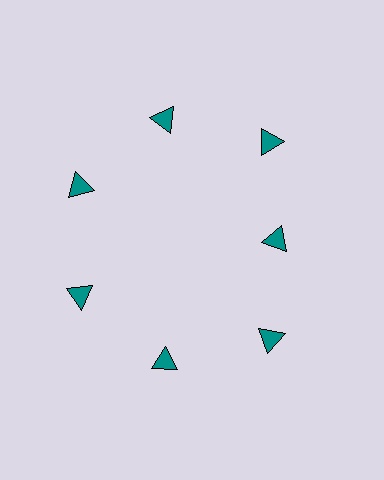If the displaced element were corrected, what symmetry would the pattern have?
It would have 7-fold rotational symmetry — the pattern would map onto itself every 51 degrees.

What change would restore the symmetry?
The symmetry would be restored by moving it outward, back onto the ring so that all 7 triangles sit at equal angles and equal distance from the center.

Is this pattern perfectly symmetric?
No. The 7 teal triangles are arranged in a ring, but one element near the 3 o'clock position is pulled inward toward the center, breaking the 7-fold rotational symmetry.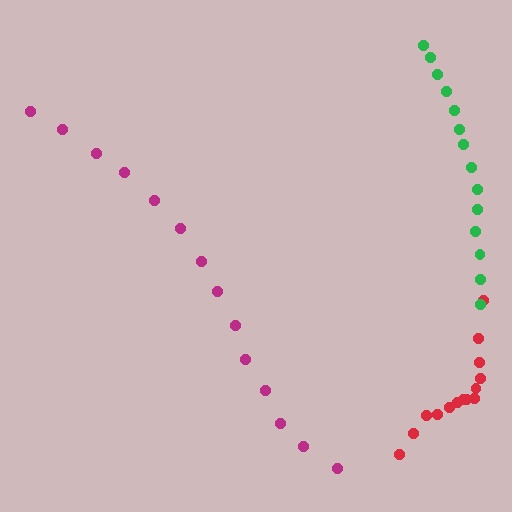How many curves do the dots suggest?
There are 3 distinct paths.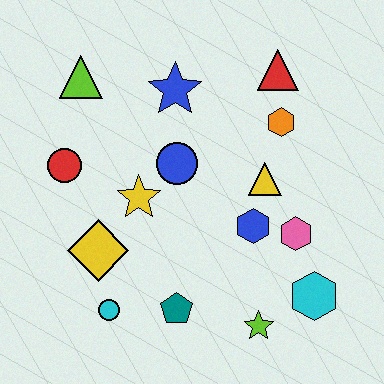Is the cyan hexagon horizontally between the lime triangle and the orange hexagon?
No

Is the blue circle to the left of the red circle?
No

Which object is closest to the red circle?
The yellow star is closest to the red circle.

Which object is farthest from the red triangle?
The cyan circle is farthest from the red triangle.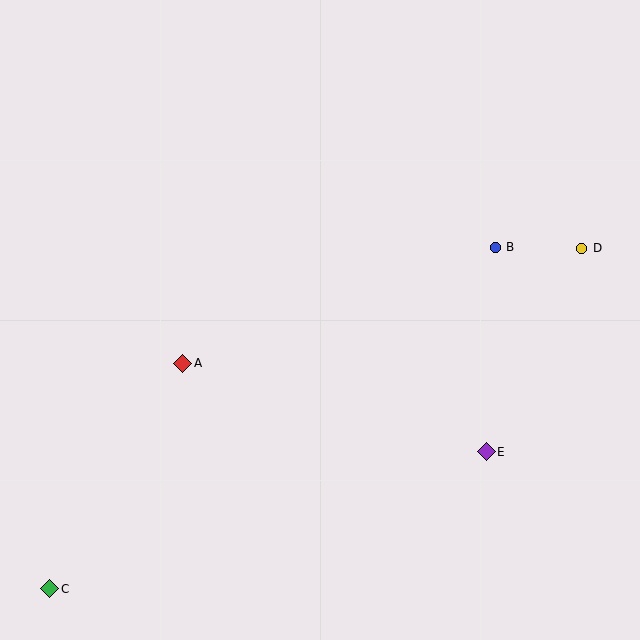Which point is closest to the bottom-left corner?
Point C is closest to the bottom-left corner.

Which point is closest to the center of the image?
Point A at (183, 363) is closest to the center.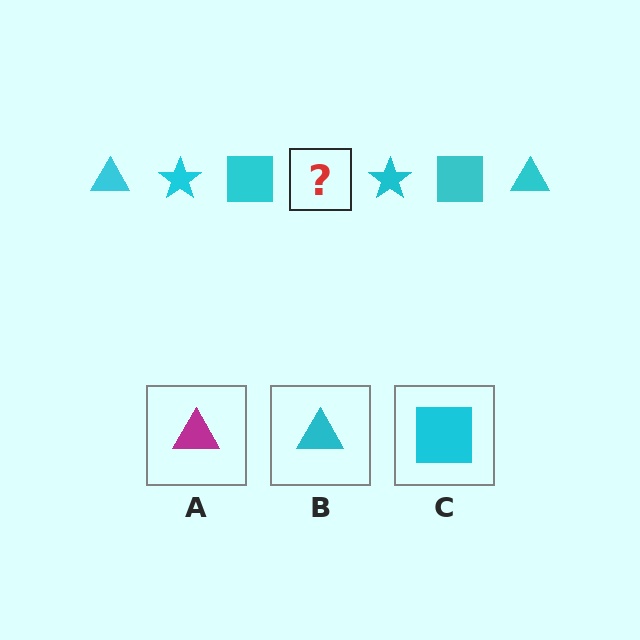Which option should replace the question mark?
Option B.